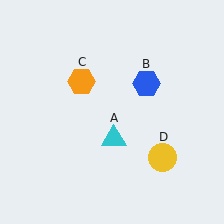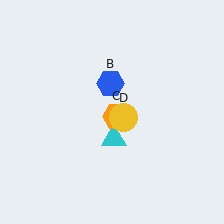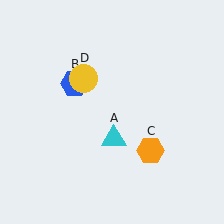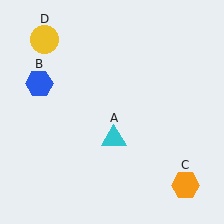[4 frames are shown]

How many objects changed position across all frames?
3 objects changed position: blue hexagon (object B), orange hexagon (object C), yellow circle (object D).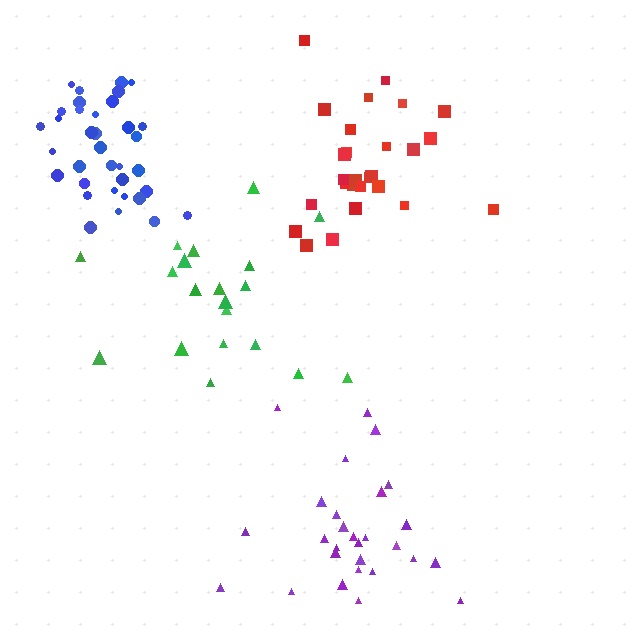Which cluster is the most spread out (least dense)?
Green.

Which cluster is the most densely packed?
Blue.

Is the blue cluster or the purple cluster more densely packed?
Blue.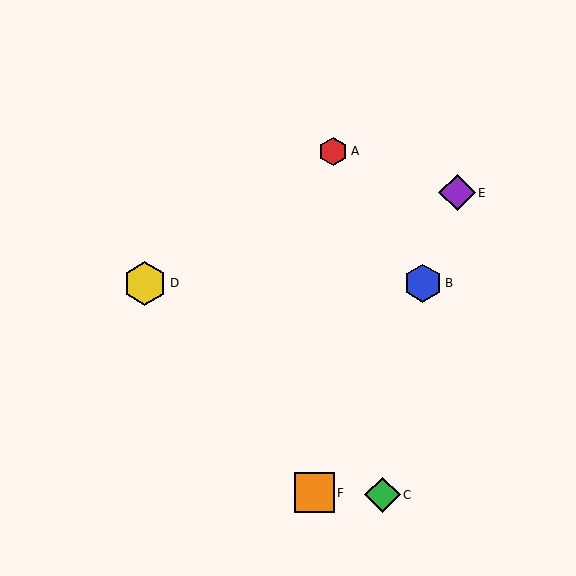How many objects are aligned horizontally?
2 objects (B, D) are aligned horizontally.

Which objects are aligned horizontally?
Objects B, D are aligned horizontally.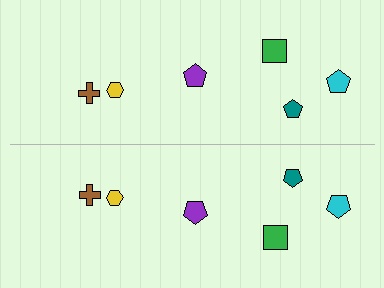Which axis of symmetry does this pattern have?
The pattern has a horizontal axis of symmetry running through the center of the image.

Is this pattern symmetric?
Yes, this pattern has bilateral (reflection) symmetry.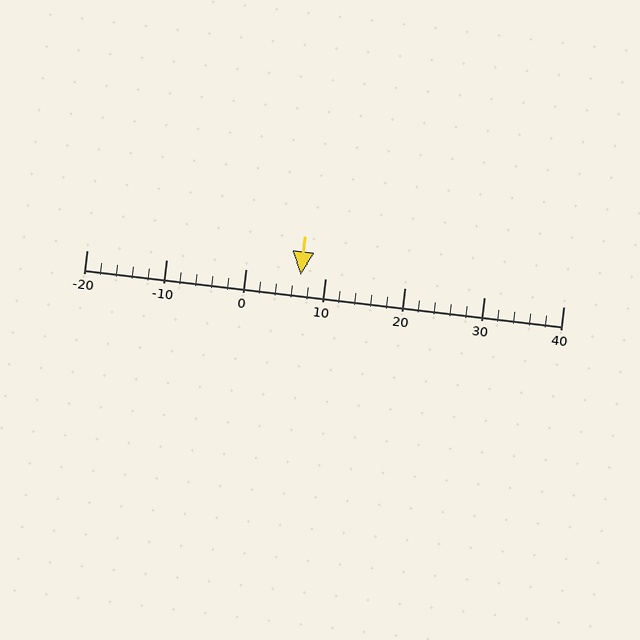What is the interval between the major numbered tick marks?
The major tick marks are spaced 10 units apart.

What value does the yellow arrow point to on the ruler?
The yellow arrow points to approximately 7.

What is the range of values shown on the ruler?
The ruler shows values from -20 to 40.